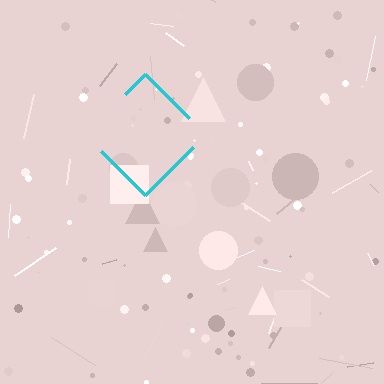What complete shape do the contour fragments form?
The contour fragments form a diamond.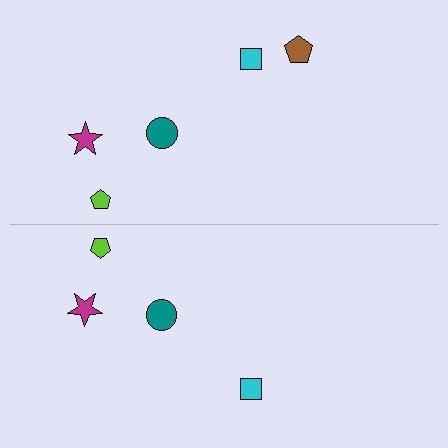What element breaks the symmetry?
A brown pentagon is missing from the bottom side.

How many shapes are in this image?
There are 9 shapes in this image.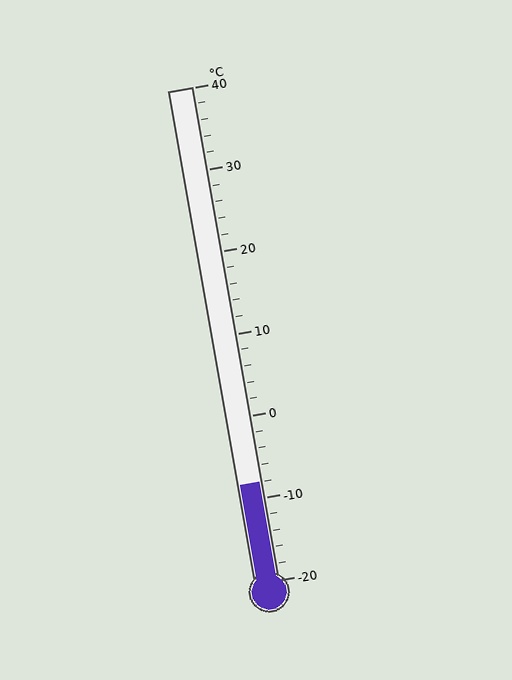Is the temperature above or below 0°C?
The temperature is below 0°C.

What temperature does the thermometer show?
The thermometer shows approximately -8°C.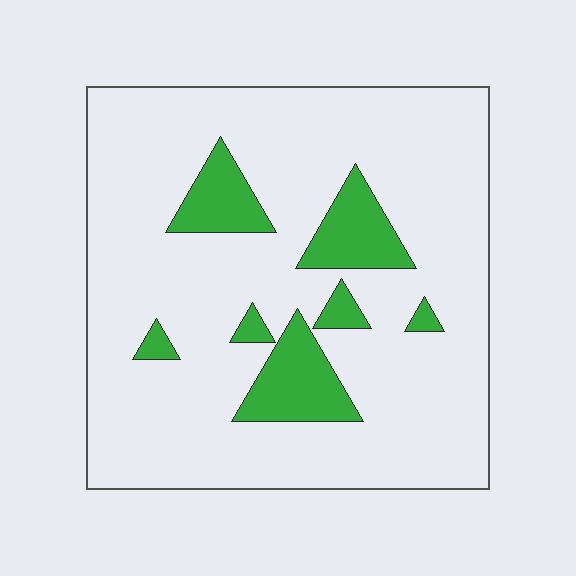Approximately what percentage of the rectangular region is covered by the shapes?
Approximately 15%.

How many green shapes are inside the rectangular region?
7.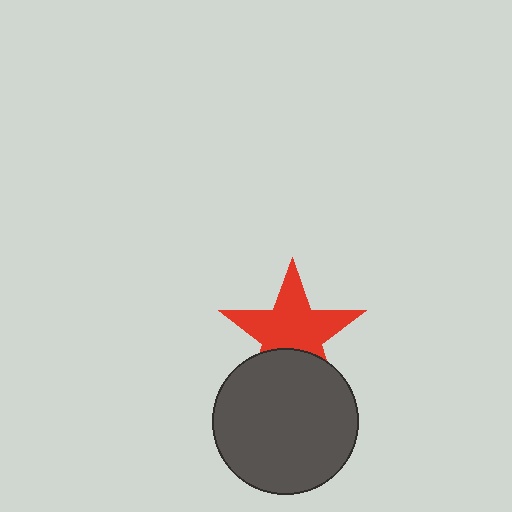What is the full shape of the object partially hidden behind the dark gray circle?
The partially hidden object is a red star.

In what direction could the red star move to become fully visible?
The red star could move up. That would shift it out from behind the dark gray circle entirely.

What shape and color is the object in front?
The object in front is a dark gray circle.